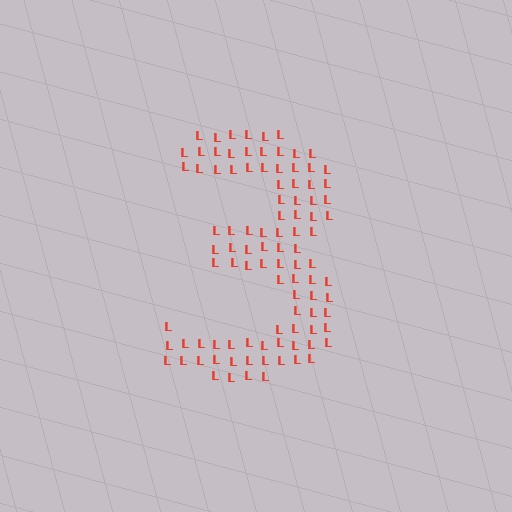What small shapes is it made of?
It is made of small letter L's.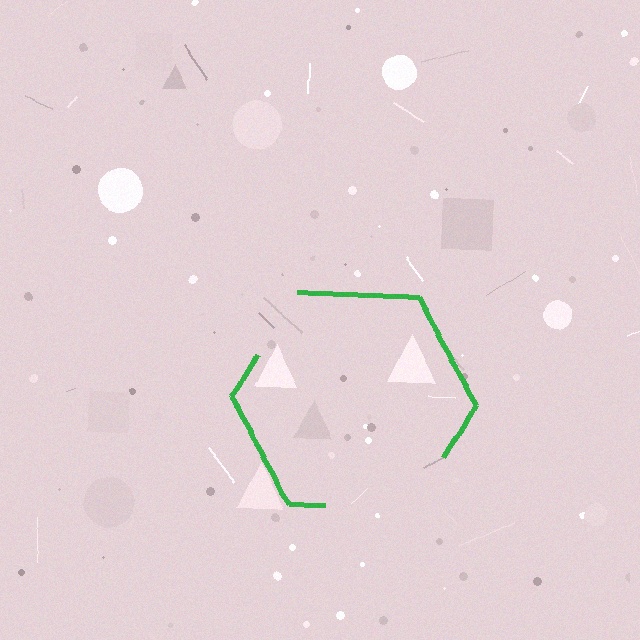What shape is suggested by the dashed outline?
The dashed outline suggests a hexagon.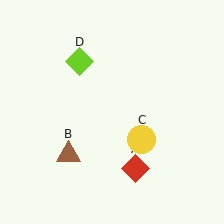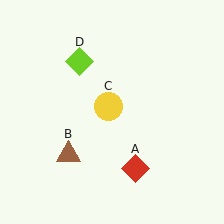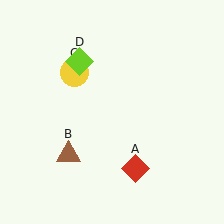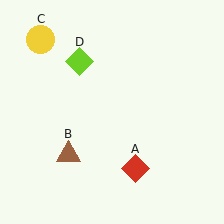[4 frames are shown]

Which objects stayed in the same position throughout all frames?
Red diamond (object A) and brown triangle (object B) and lime diamond (object D) remained stationary.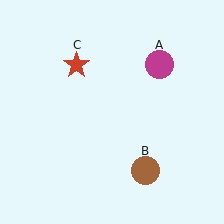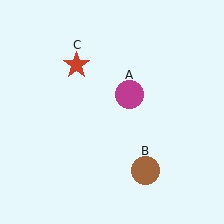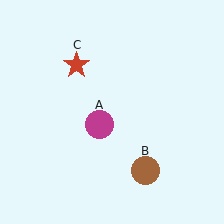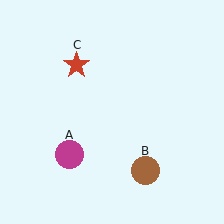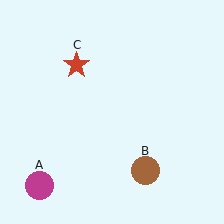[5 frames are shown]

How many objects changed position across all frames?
1 object changed position: magenta circle (object A).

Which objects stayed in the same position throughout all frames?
Brown circle (object B) and red star (object C) remained stationary.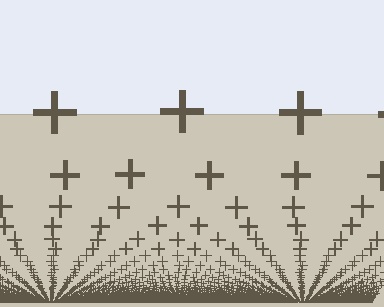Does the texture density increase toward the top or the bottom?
Density increases toward the bottom.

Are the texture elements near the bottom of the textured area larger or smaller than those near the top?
Smaller. The gradient is inverted — elements near the bottom are smaller and denser.